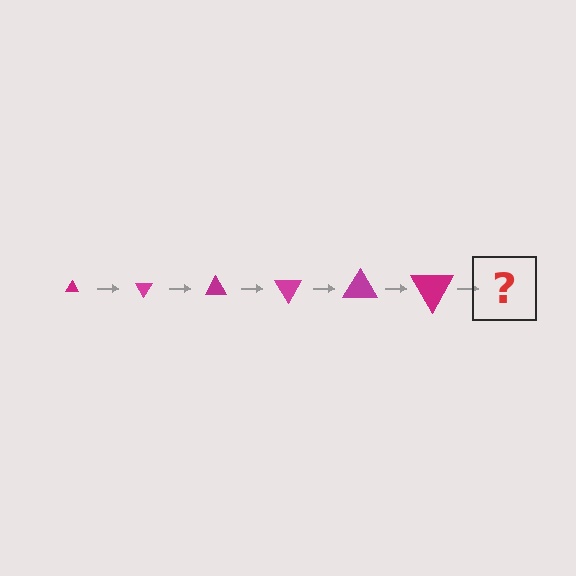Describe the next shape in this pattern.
It should be a triangle, larger than the previous one and rotated 360 degrees from the start.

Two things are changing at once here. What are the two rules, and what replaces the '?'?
The two rules are that the triangle grows larger each step and it rotates 60 degrees each step. The '?' should be a triangle, larger than the previous one and rotated 360 degrees from the start.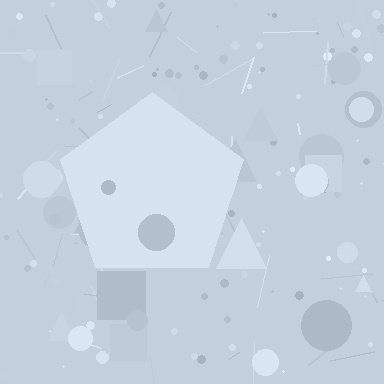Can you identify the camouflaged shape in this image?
The camouflaged shape is a pentagon.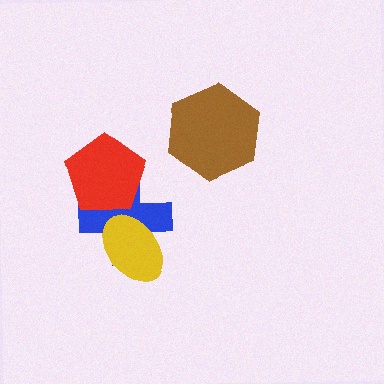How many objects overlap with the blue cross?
2 objects overlap with the blue cross.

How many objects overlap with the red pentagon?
1 object overlaps with the red pentagon.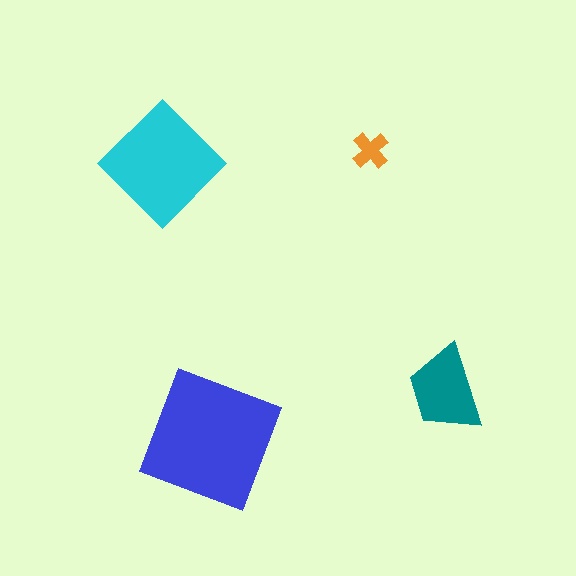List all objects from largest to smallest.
The blue square, the cyan diamond, the teal trapezoid, the orange cross.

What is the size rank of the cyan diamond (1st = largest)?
2nd.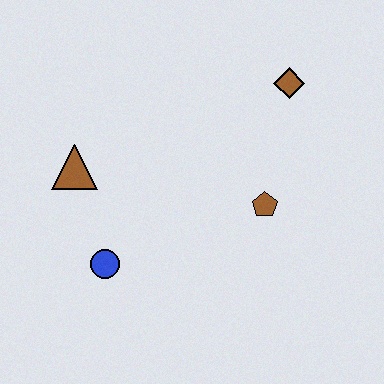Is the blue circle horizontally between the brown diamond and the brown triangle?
Yes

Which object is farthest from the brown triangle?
The brown diamond is farthest from the brown triangle.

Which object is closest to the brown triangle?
The blue circle is closest to the brown triangle.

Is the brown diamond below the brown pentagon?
No